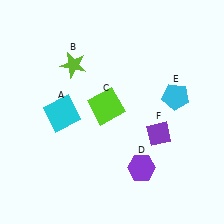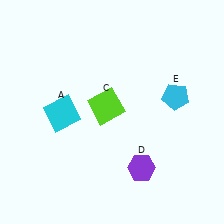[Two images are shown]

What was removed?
The lime star (B), the purple diamond (F) were removed in Image 2.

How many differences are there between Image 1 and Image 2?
There are 2 differences between the two images.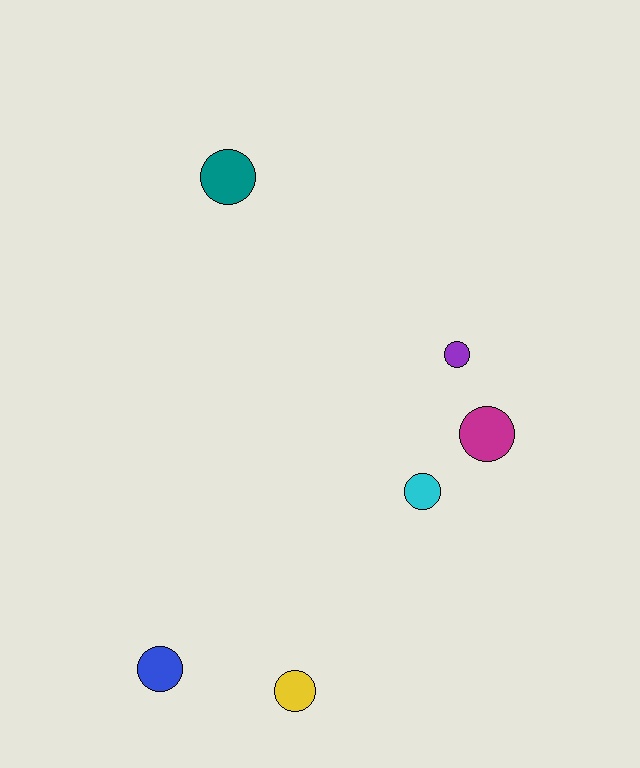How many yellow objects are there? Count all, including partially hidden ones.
There is 1 yellow object.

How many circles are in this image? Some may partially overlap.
There are 6 circles.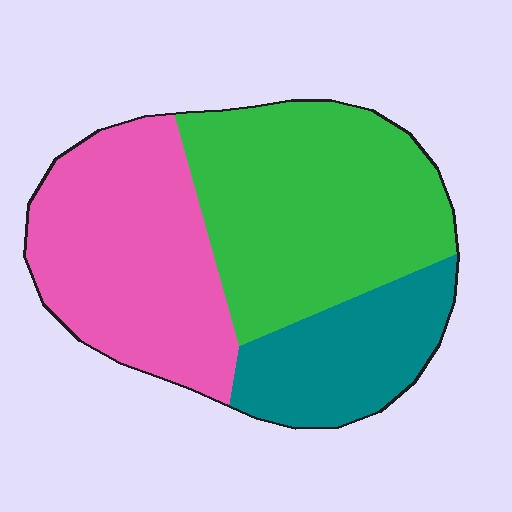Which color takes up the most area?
Green, at roughly 40%.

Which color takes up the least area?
Teal, at roughly 20%.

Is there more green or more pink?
Green.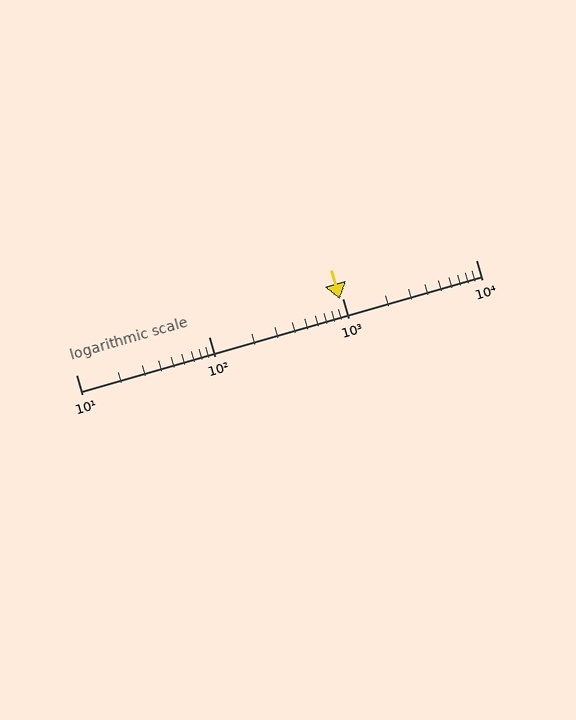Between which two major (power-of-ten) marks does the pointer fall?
The pointer is between 100 and 1000.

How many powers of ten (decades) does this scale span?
The scale spans 3 decades, from 10 to 10000.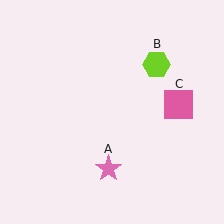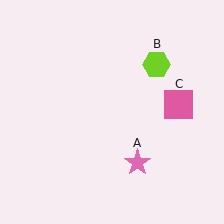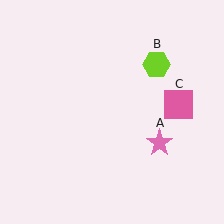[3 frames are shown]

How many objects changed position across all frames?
1 object changed position: pink star (object A).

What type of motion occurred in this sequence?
The pink star (object A) rotated counterclockwise around the center of the scene.